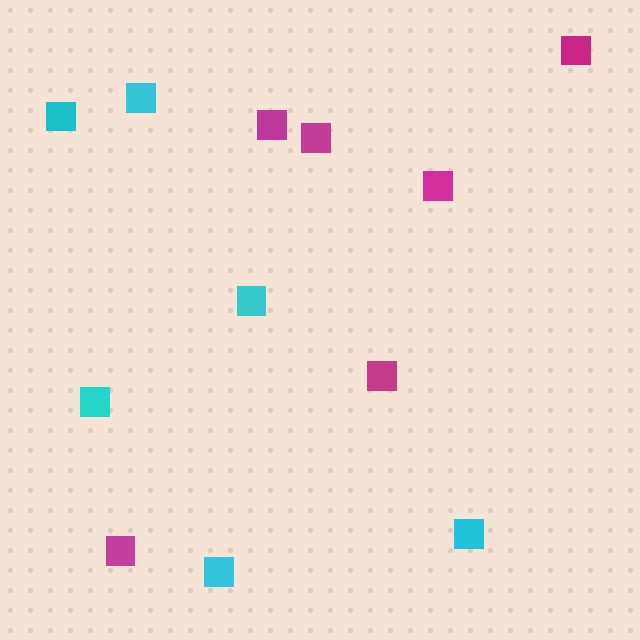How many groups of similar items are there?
There are 2 groups: one group of magenta squares (6) and one group of cyan squares (6).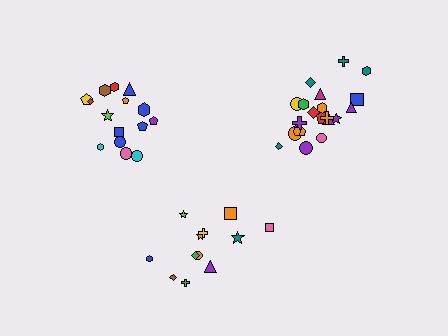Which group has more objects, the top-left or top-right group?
The top-right group.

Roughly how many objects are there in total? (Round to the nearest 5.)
Roughly 50 objects in total.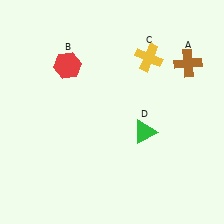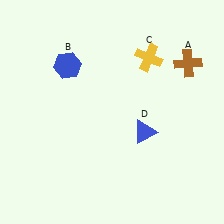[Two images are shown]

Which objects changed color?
B changed from red to blue. D changed from green to blue.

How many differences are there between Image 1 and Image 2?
There are 2 differences between the two images.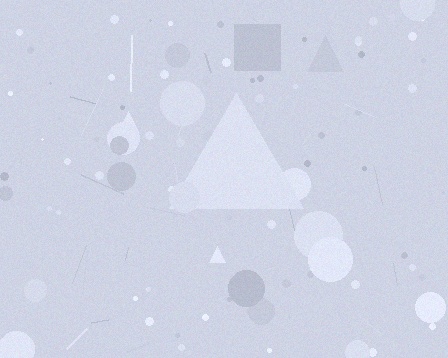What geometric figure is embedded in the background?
A triangle is embedded in the background.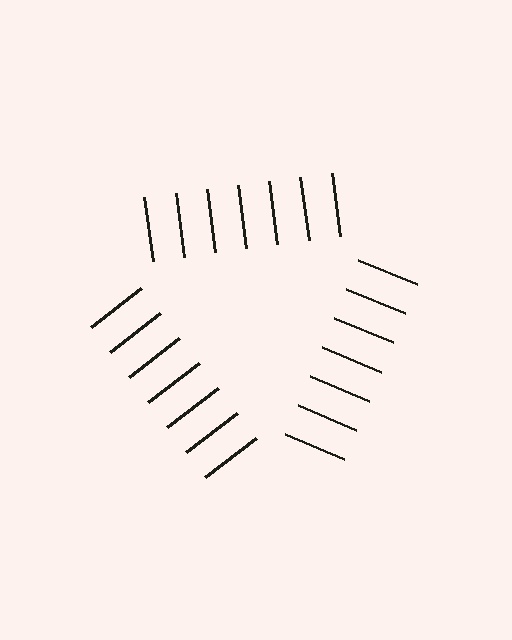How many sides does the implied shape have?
3 sides — the line-ends trace a triangle.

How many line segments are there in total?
21 — 7 along each of the 3 edges.